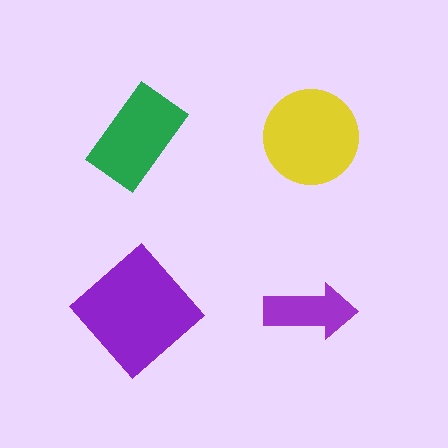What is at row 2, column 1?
A purple diamond.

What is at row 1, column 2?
A yellow circle.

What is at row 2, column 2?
A purple arrow.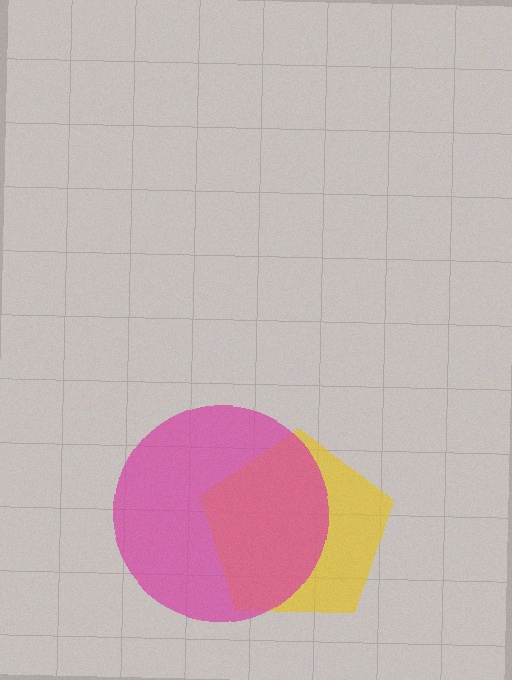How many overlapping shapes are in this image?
There are 2 overlapping shapes in the image.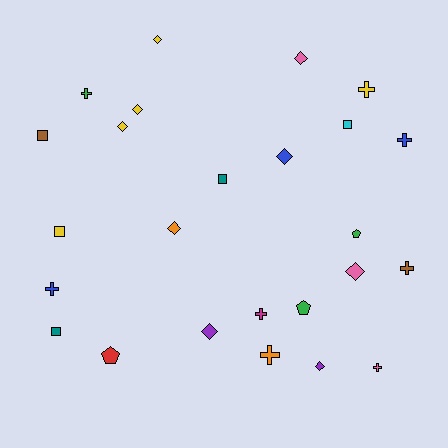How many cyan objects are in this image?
There is 1 cyan object.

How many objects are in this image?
There are 25 objects.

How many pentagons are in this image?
There are 3 pentagons.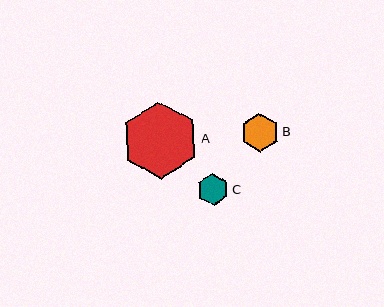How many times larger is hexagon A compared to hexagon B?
Hexagon A is approximately 2.0 times the size of hexagon B.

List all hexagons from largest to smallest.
From largest to smallest: A, B, C.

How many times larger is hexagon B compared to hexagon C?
Hexagon B is approximately 1.2 times the size of hexagon C.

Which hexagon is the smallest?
Hexagon C is the smallest with a size of approximately 32 pixels.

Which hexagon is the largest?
Hexagon A is the largest with a size of approximately 77 pixels.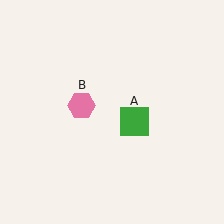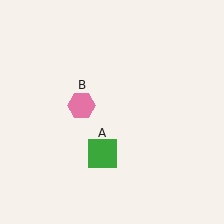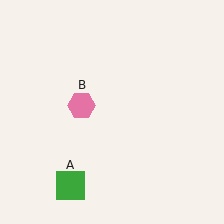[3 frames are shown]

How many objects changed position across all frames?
1 object changed position: green square (object A).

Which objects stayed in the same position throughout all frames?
Pink hexagon (object B) remained stationary.